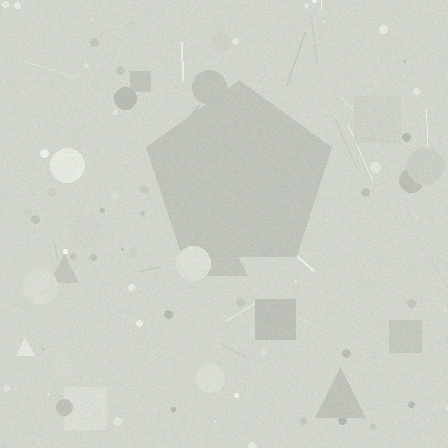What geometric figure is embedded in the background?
A pentagon is embedded in the background.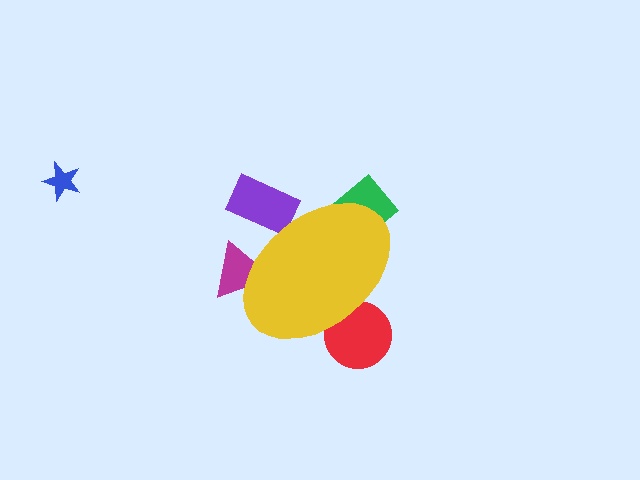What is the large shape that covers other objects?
A yellow ellipse.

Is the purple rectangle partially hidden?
Yes, the purple rectangle is partially hidden behind the yellow ellipse.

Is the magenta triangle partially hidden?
Yes, the magenta triangle is partially hidden behind the yellow ellipse.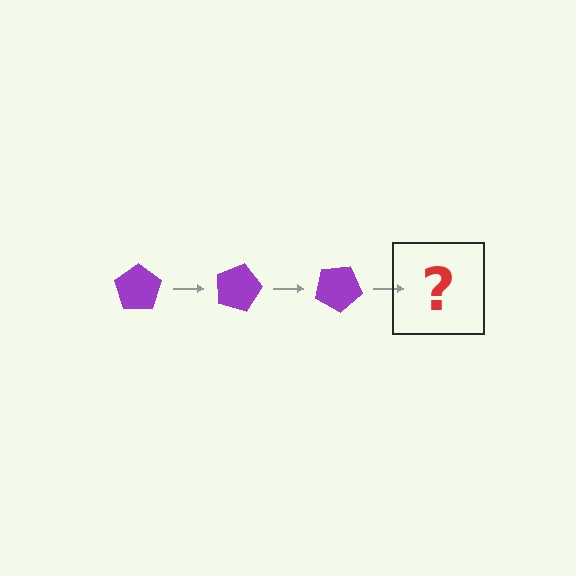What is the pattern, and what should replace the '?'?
The pattern is that the pentagon rotates 15 degrees each step. The '?' should be a purple pentagon rotated 45 degrees.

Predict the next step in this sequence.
The next step is a purple pentagon rotated 45 degrees.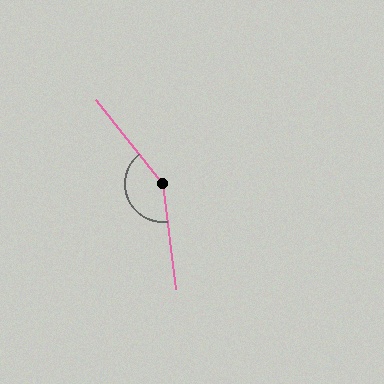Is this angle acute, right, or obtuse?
It is obtuse.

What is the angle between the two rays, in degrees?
Approximately 148 degrees.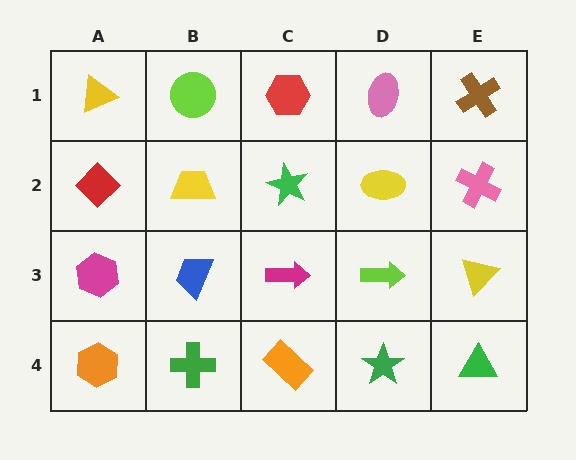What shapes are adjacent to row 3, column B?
A yellow trapezoid (row 2, column B), a green cross (row 4, column B), a magenta hexagon (row 3, column A), a magenta arrow (row 3, column C).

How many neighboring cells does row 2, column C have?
4.